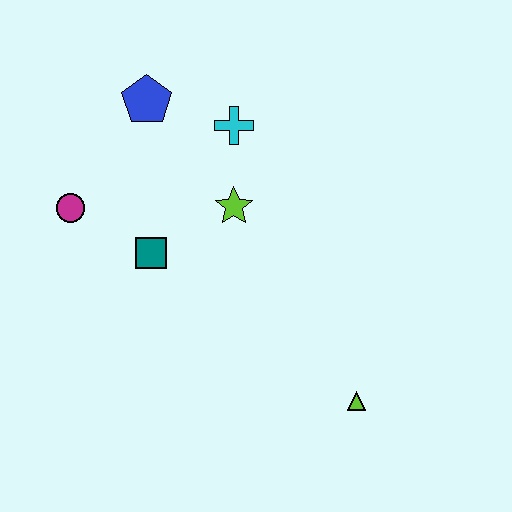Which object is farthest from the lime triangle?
The blue pentagon is farthest from the lime triangle.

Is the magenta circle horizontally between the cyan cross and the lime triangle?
No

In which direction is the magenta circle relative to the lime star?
The magenta circle is to the left of the lime star.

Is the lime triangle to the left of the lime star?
No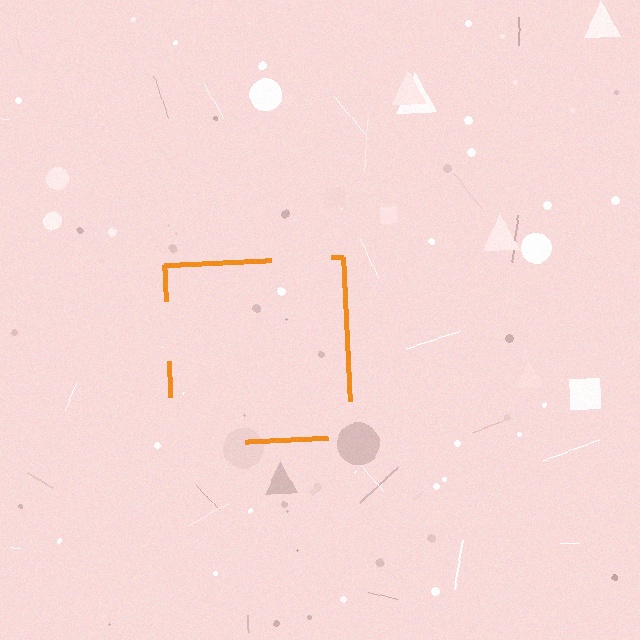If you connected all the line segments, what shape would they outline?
They would outline a square.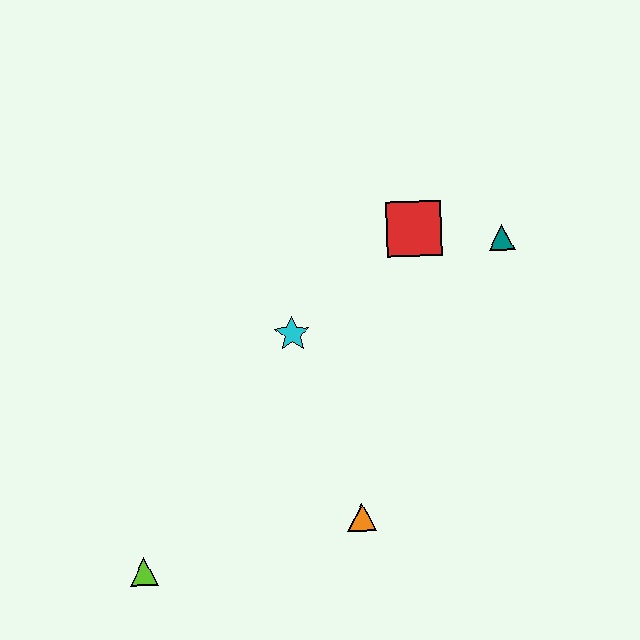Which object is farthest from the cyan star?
The lime triangle is farthest from the cyan star.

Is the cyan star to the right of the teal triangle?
No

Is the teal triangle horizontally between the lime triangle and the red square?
No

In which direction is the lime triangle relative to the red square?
The lime triangle is below the red square.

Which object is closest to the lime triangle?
The orange triangle is closest to the lime triangle.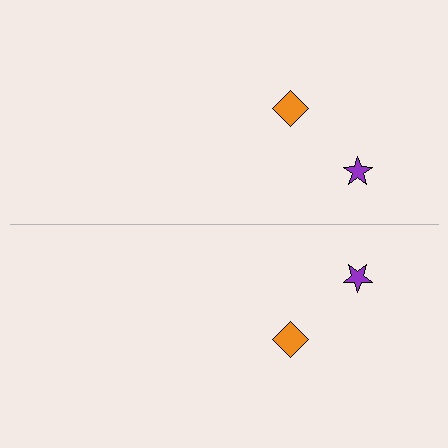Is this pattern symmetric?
Yes, this pattern has bilateral (reflection) symmetry.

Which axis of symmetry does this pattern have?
The pattern has a horizontal axis of symmetry running through the center of the image.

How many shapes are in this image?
There are 4 shapes in this image.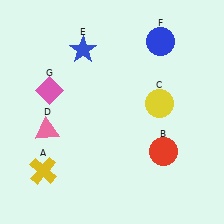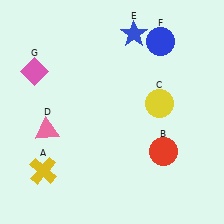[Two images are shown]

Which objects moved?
The objects that moved are: the blue star (E), the pink diamond (G).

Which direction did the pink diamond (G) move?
The pink diamond (G) moved up.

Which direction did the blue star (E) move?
The blue star (E) moved right.